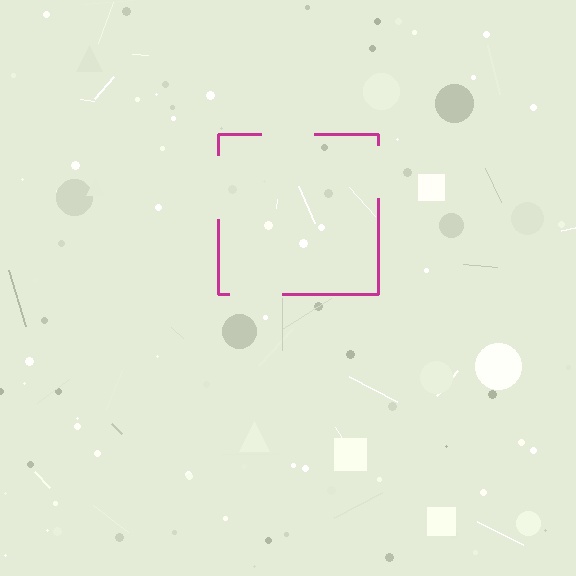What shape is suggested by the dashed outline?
The dashed outline suggests a square.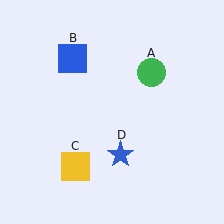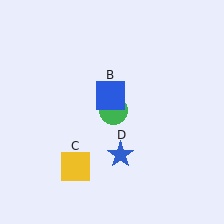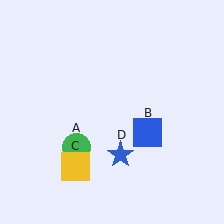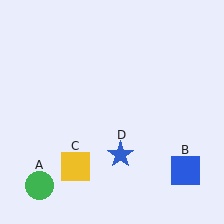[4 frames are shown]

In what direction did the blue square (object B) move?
The blue square (object B) moved down and to the right.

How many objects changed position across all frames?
2 objects changed position: green circle (object A), blue square (object B).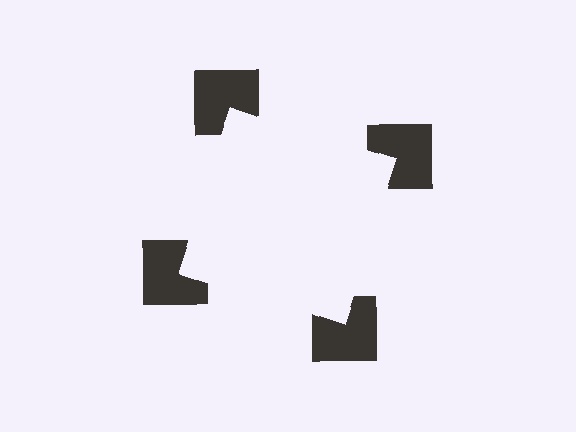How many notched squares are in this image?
There are 4 — one at each vertex of the illusory square.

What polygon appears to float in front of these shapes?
An illusory square — its edges are inferred from the aligned wedge cuts in the notched squares, not physically drawn.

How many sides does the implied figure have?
4 sides.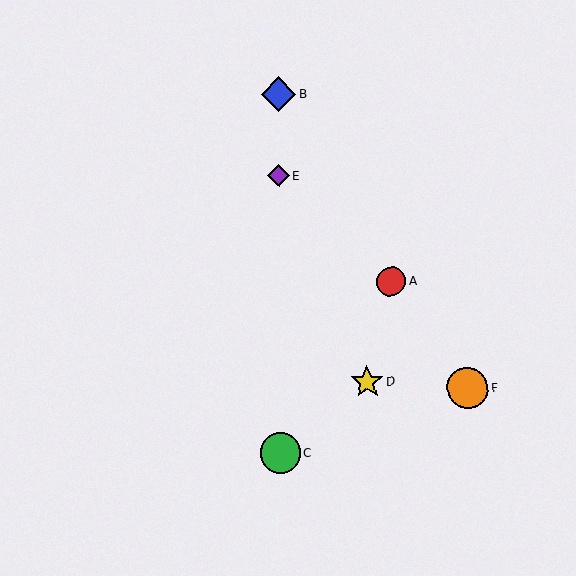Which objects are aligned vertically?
Objects B, C, E are aligned vertically.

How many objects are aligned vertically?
3 objects (B, C, E) are aligned vertically.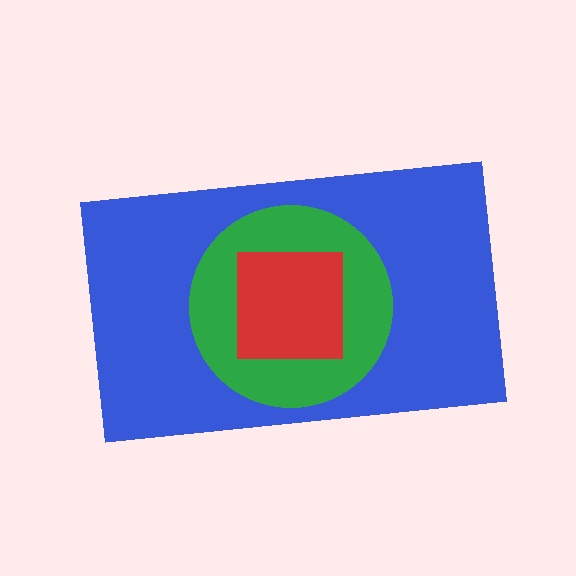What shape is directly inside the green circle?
The red square.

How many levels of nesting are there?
3.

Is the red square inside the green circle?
Yes.